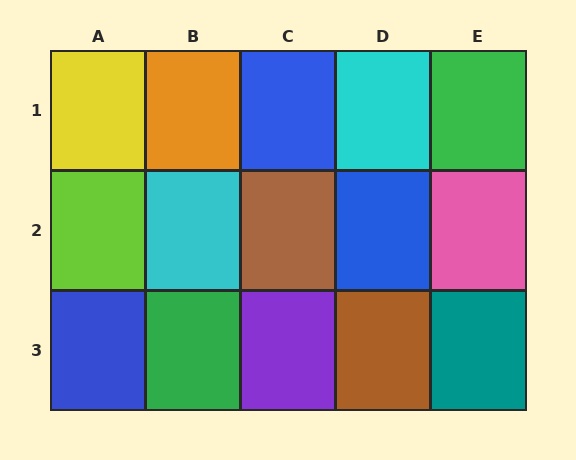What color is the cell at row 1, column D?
Cyan.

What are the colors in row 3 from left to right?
Blue, green, purple, brown, teal.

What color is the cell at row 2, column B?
Cyan.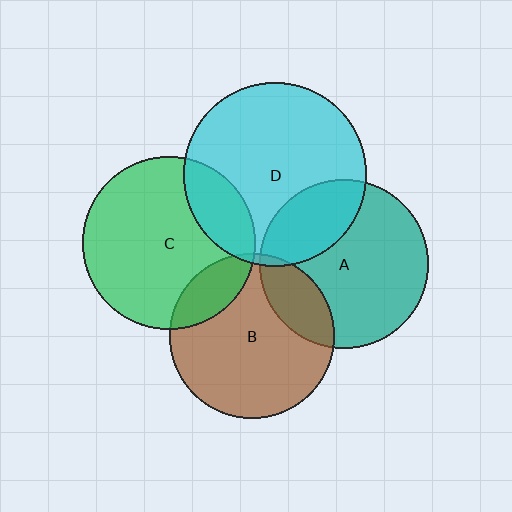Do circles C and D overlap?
Yes.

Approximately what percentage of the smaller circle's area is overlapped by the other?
Approximately 20%.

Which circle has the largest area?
Circle D (cyan).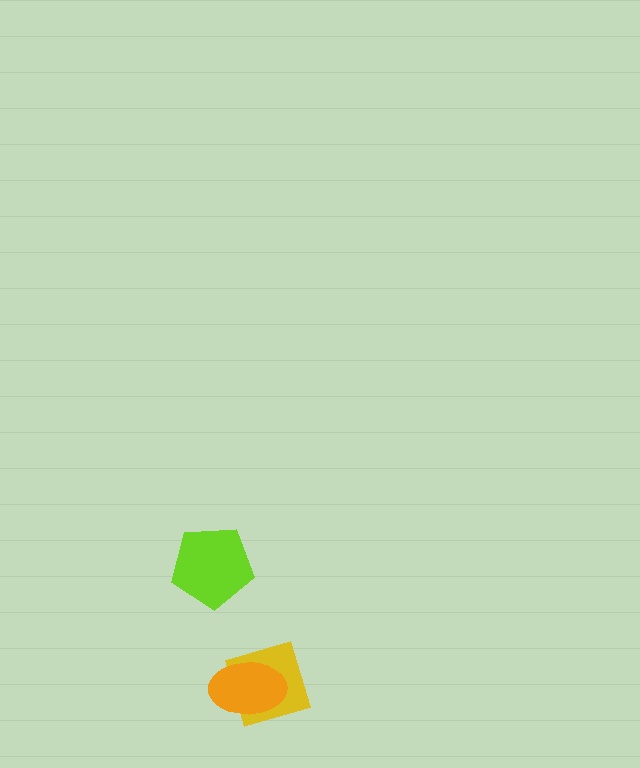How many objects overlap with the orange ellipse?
1 object overlaps with the orange ellipse.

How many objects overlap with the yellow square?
1 object overlaps with the yellow square.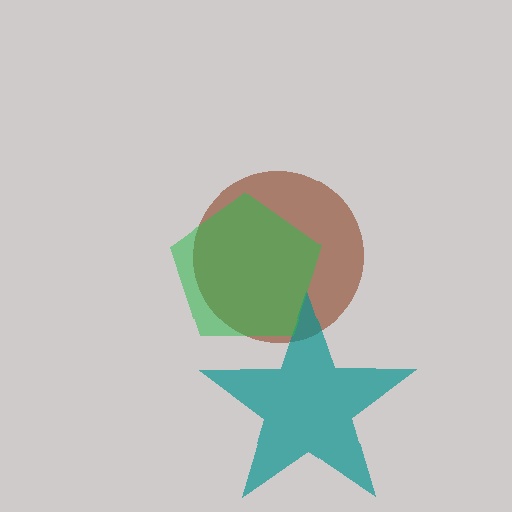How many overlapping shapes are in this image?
There are 3 overlapping shapes in the image.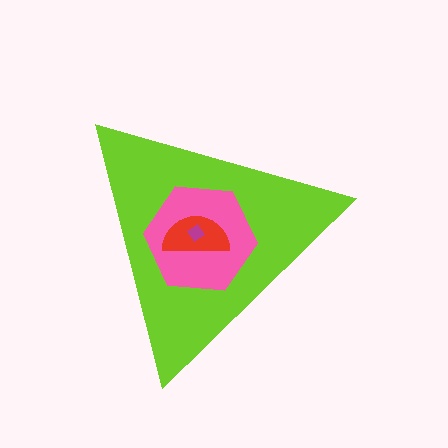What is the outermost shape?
The lime triangle.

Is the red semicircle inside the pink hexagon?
Yes.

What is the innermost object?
The magenta diamond.